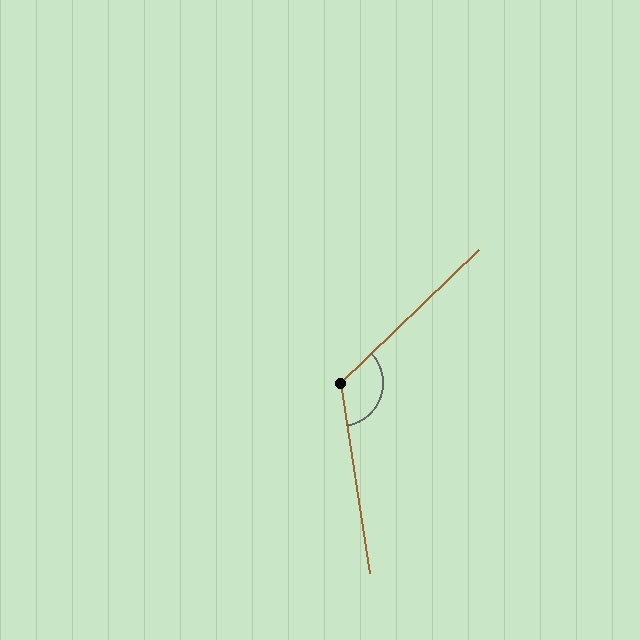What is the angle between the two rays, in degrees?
Approximately 125 degrees.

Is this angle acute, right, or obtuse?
It is obtuse.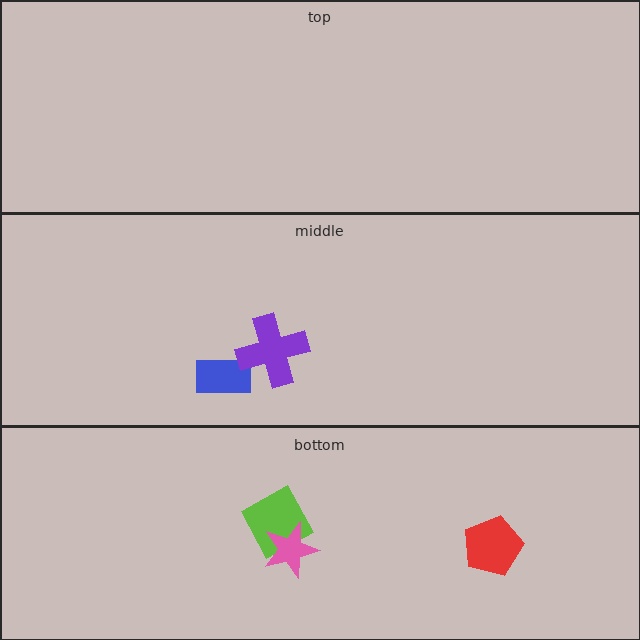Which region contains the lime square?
The bottom region.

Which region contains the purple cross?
The middle region.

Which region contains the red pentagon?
The bottom region.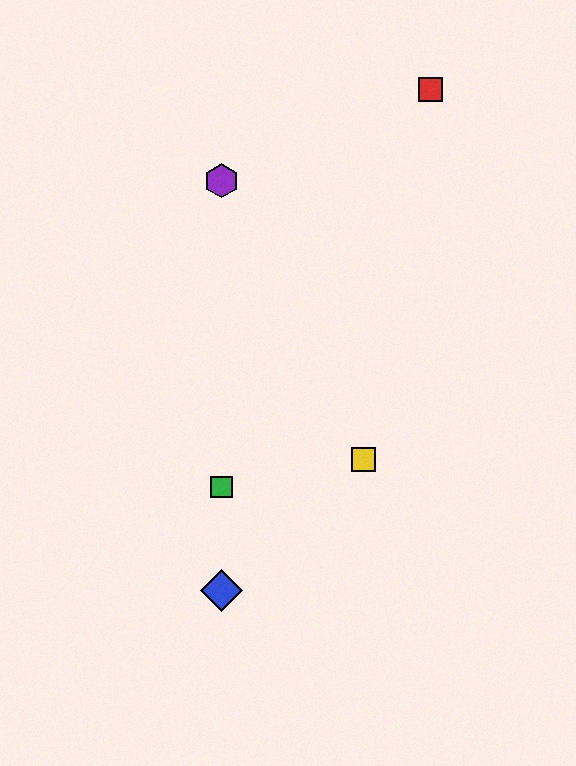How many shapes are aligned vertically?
3 shapes (the blue diamond, the green square, the purple hexagon) are aligned vertically.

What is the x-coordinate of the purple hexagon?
The purple hexagon is at x≈222.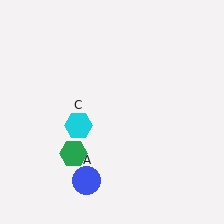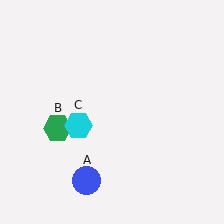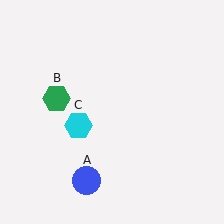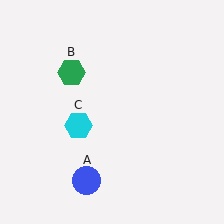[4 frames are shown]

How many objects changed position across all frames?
1 object changed position: green hexagon (object B).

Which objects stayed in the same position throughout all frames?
Blue circle (object A) and cyan hexagon (object C) remained stationary.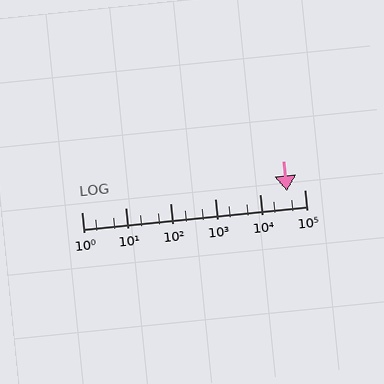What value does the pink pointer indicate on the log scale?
The pointer indicates approximately 41000.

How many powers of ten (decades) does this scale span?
The scale spans 5 decades, from 1 to 100000.